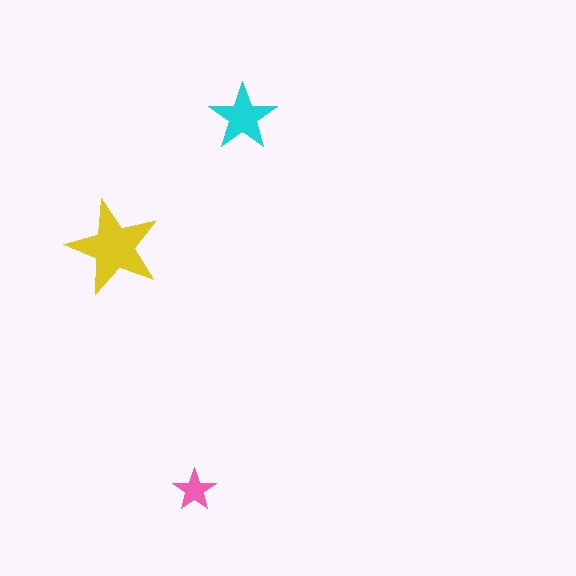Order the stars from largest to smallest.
the yellow one, the cyan one, the pink one.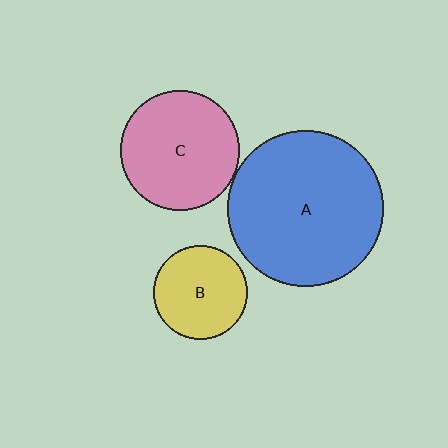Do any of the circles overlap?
No, none of the circles overlap.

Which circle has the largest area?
Circle A (blue).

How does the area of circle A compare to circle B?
Approximately 2.7 times.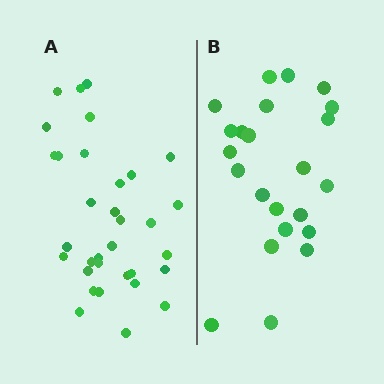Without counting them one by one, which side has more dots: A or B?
Region A (the left region) has more dots.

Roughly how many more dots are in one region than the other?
Region A has roughly 10 or so more dots than region B.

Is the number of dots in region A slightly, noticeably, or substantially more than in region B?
Region A has noticeably more, but not dramatically so. The ratio is roughly 1.4 to 1.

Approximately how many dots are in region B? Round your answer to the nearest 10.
About 20 dots. (The exact count is 23, which rounds to 20.)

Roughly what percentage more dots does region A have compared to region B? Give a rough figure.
About 45% more.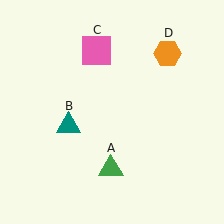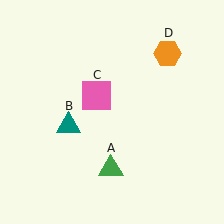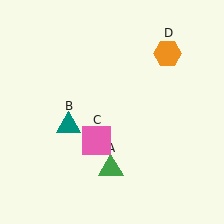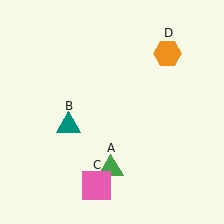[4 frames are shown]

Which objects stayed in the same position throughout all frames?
Green triangle (object A) and teal triangle (object B) and orange hexagon (object D) remained stationary.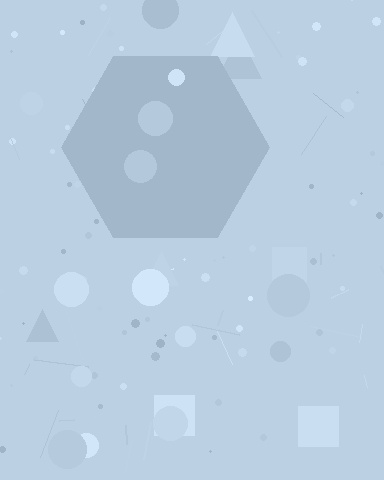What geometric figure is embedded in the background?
A hexagon is embedded in the background.